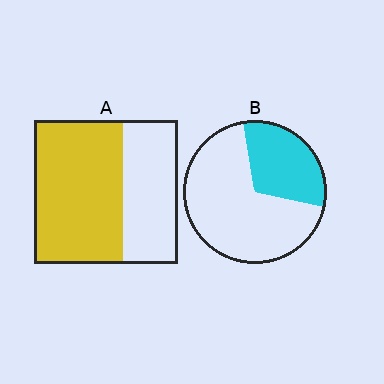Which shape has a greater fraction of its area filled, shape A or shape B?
Shape A.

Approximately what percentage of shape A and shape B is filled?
A is approximately 60% and B is approximately 30%.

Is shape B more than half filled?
No.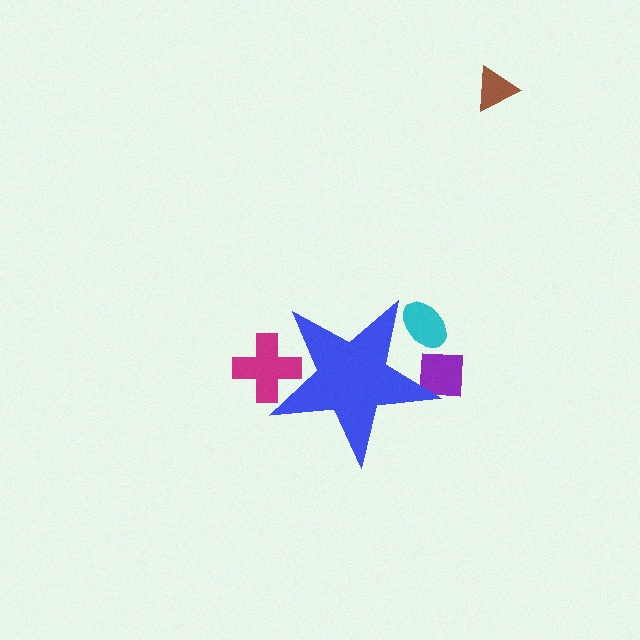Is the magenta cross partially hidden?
Yes, the magenta cross is partially hidden behind the blue star.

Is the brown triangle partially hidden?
No, the brown triangle is fully visible.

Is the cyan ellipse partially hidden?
Yes, the cyan ellipse is partially hidden behind the blue star.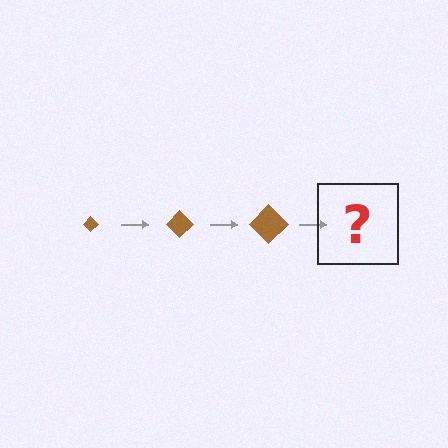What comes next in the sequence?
The next element should be a brown diamond, larger than the previous one.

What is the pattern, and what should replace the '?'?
The pattern is that the diamond gets progressively larger each step. The '?' should be a brown diamond, larger than the previous one.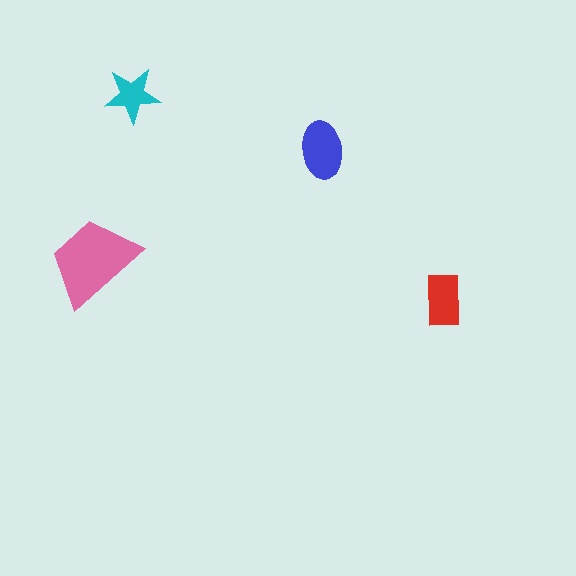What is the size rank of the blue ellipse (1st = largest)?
2nd.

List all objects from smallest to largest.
The cyan star, the red rectangle, the blue ellipse, the pink trapezoid.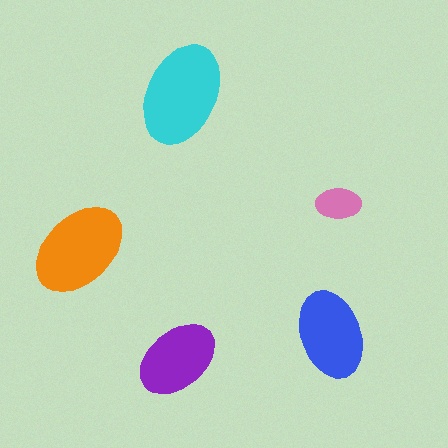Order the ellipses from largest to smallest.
the cyan one, the orange one, the blue one, the purple one, the pink one.